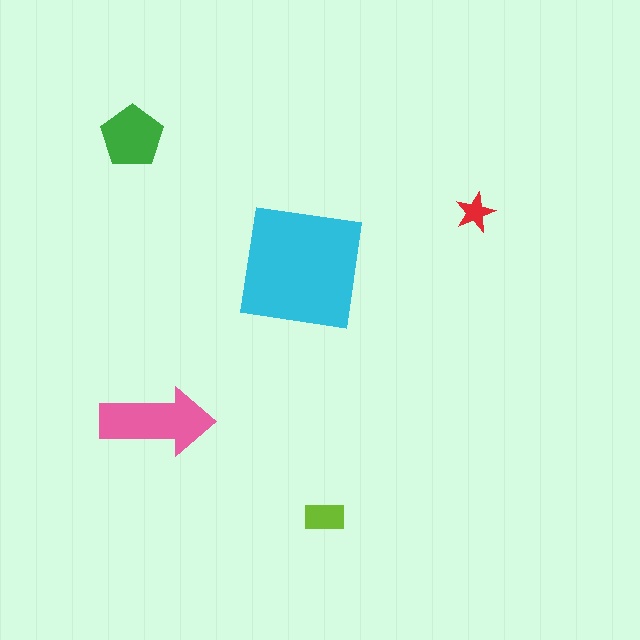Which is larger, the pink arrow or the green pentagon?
The pink arrow.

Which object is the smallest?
The red star.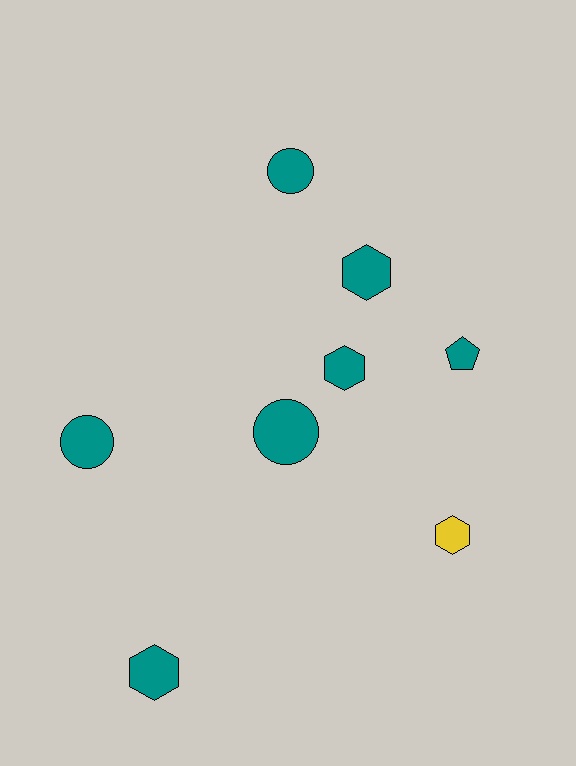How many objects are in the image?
There are 8 objects.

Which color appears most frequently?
Teal, with 7 objects.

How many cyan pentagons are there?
There are no cyan pentagons.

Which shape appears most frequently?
Hexagon, with 4 objects.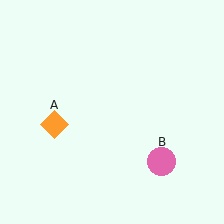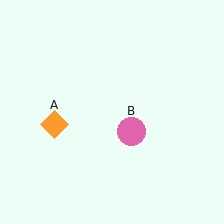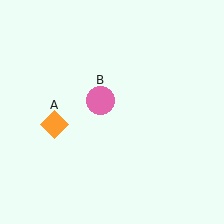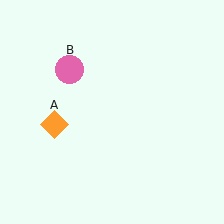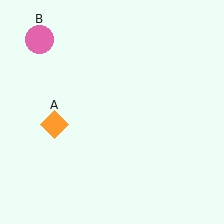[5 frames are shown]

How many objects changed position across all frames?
1 object changed position: pink circle (object B).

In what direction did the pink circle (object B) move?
The pink circle (object B) moved up and to the left.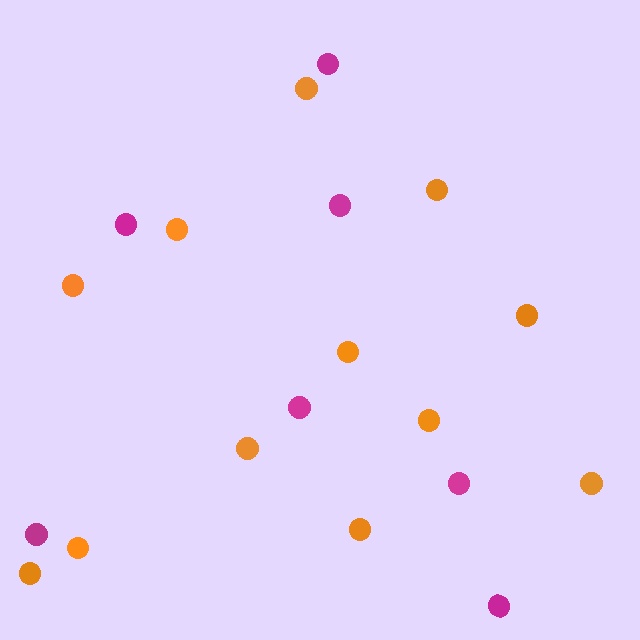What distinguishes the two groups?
There are 2 groups: one group of magenta circles (7) and one group of orange circles (12).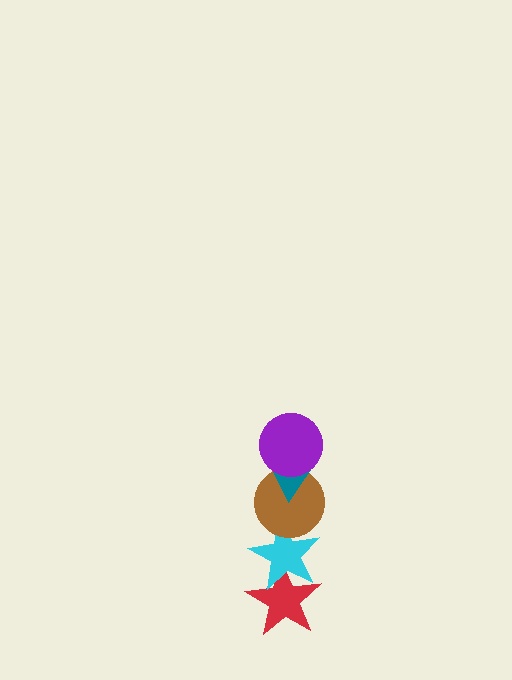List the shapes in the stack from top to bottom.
From top to bottom: the purple circle, the teal triangle, the brown circle, the cyan star, the red star.